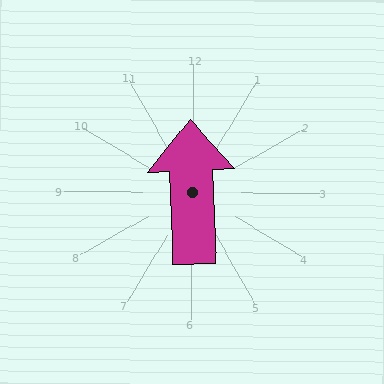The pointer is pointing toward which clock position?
Roughly 12 o'clock.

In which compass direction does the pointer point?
North.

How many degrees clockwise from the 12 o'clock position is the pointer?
Approximately 358 degrees.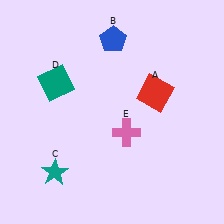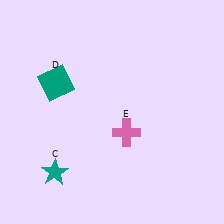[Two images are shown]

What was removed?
The blue pentagon (B), the red square (A) were removed in Image 2.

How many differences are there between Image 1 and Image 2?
There are 2 differences between the two images.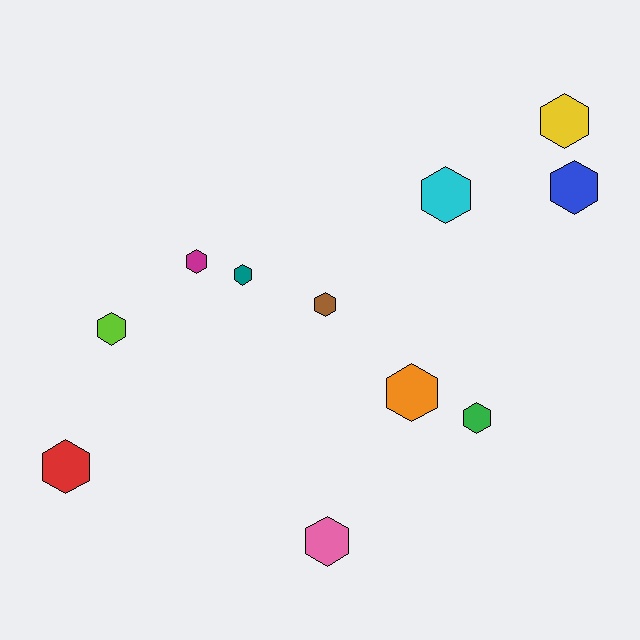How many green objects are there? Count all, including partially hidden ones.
There is 1 green object.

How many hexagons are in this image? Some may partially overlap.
There are 11 hexagons.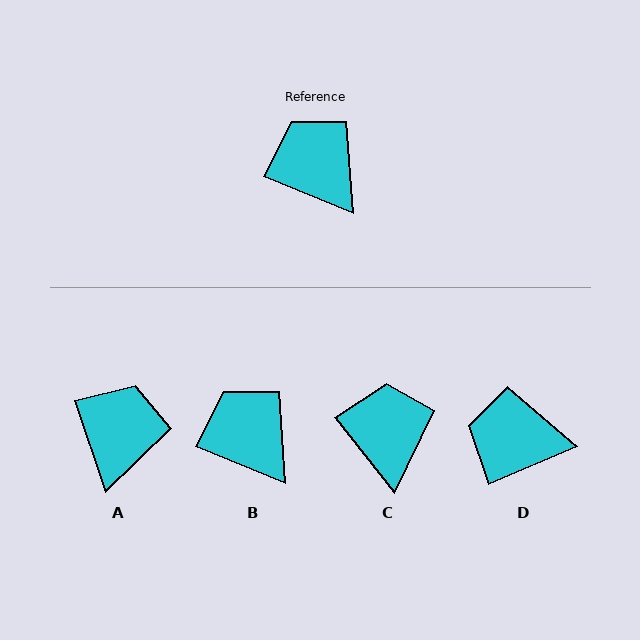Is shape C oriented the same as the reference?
No, it is off by about 30 degrees.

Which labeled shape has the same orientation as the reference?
B.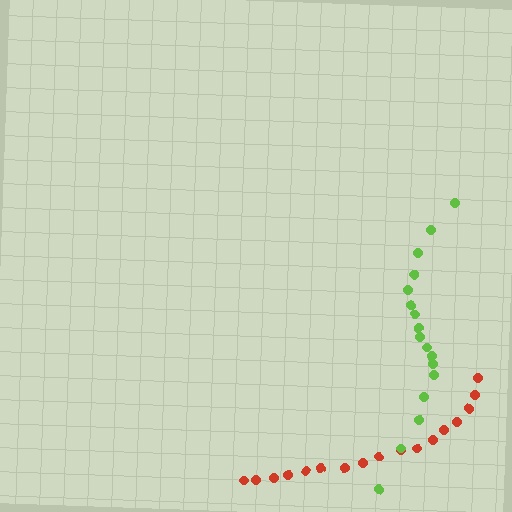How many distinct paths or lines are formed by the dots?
There are 2 distinct paths.